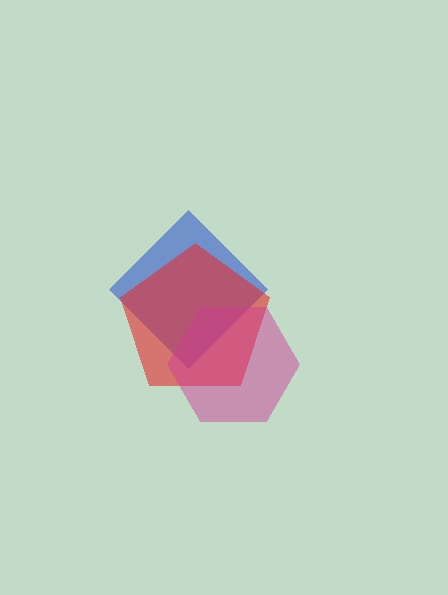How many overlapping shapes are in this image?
There are 3 overlapping shapes in the image.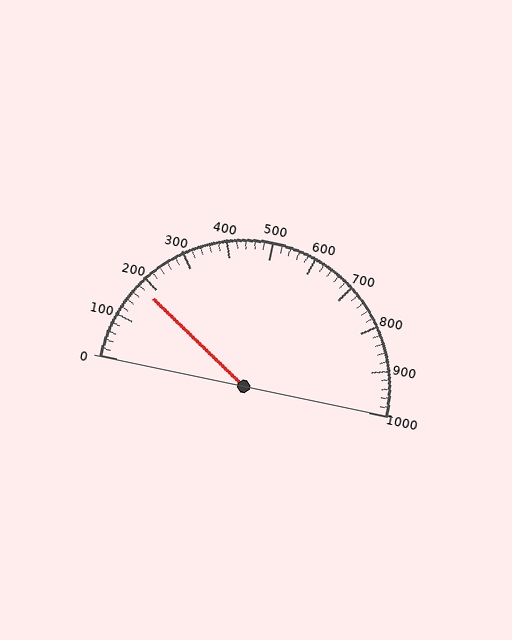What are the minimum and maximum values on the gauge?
The gauge ranges from 0 to 1000.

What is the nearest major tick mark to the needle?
The nearest major tick mark is 200.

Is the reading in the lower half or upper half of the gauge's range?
The reading is in the lower half of the range (0 to 1000).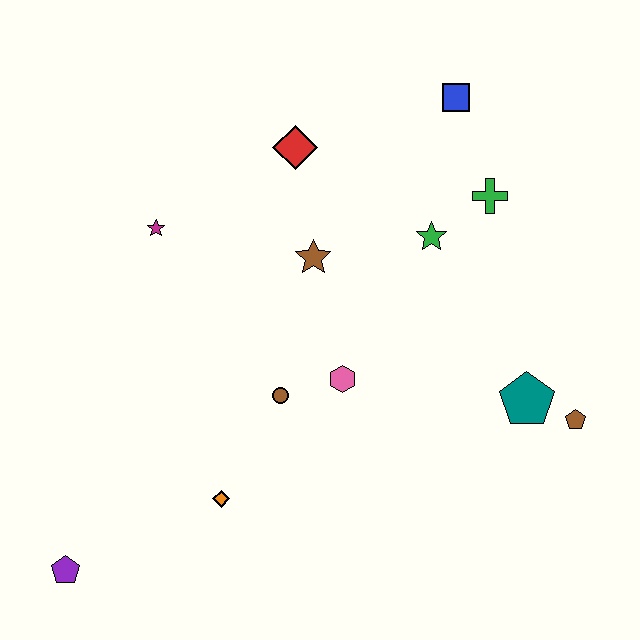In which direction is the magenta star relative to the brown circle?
The magenta star is above the brown circle.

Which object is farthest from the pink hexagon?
The purple pentagon is farthest from the pink hexagon.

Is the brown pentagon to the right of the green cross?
Yes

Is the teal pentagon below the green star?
Yes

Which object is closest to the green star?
The green cross is closest to the green star.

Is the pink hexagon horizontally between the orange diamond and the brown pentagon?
Yes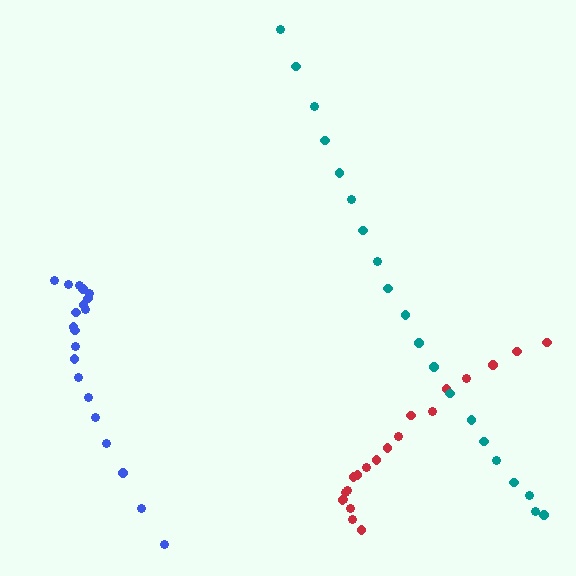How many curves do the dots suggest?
There are 3 distinct paths.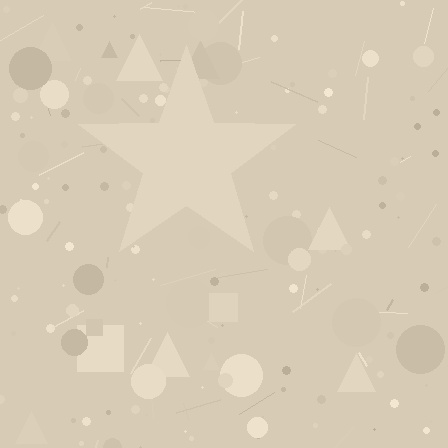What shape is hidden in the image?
A star is hidden in the image.